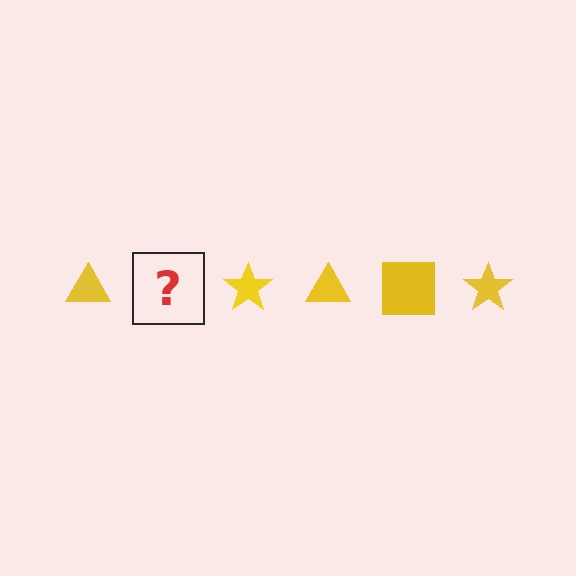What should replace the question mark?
The question mark should be replaced with a yellow square.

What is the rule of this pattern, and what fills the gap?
The rule is that the pattern cycles through triangle, square, star shapes in yellow. The gap should be filled with a yellow square.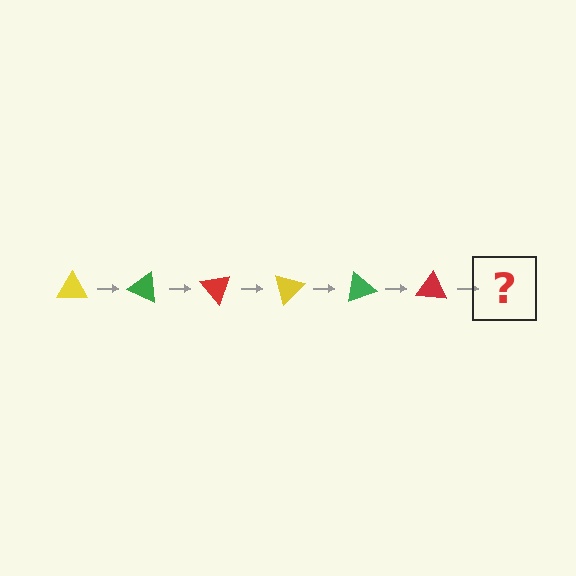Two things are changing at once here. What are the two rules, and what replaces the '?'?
The two rules are that it rotates 25 degrees each step and the color cycles through yellow, green, and red. The '?' should be a yellow triangle, rotated 150 degrees from the start.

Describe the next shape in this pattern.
It should be a yellow triangle, rotated 150 degrees from the start.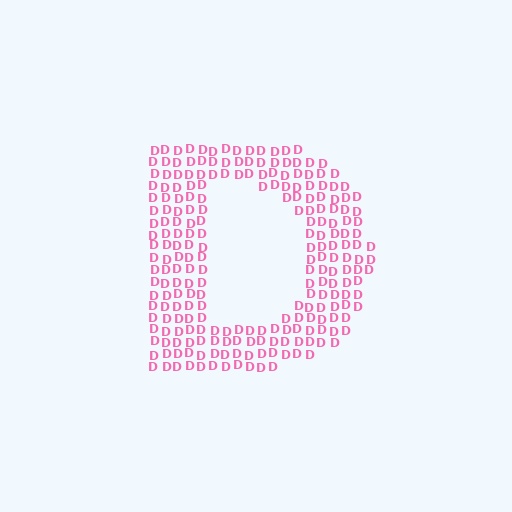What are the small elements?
The small elements are letter D's.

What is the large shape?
The large shape is the letter D.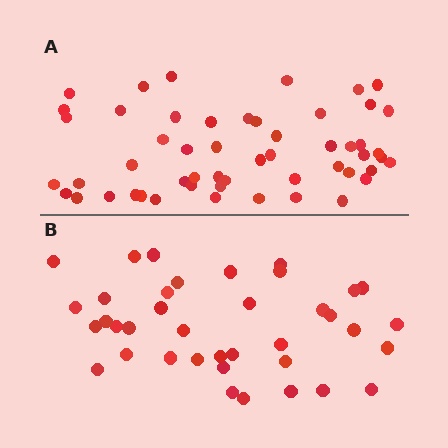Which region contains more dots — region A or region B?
Region A (the top region) has more dots.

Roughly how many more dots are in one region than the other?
Region A has approximately 15 more dots than region B.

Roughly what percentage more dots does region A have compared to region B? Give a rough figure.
About 40% more.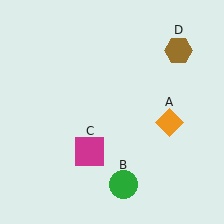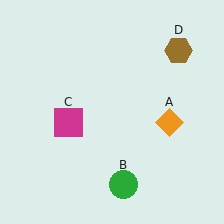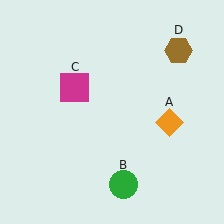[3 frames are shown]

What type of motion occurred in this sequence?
The magenta square (object C) rotated clockwise around the center of the scene.